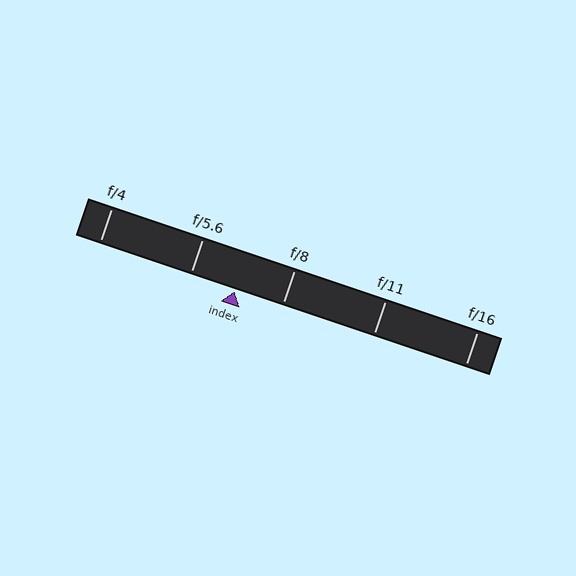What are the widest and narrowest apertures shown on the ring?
The widest aperture shown is f/4 and the narrowest is f/16.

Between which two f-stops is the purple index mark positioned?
The index mark is between f/5.6 and f/8.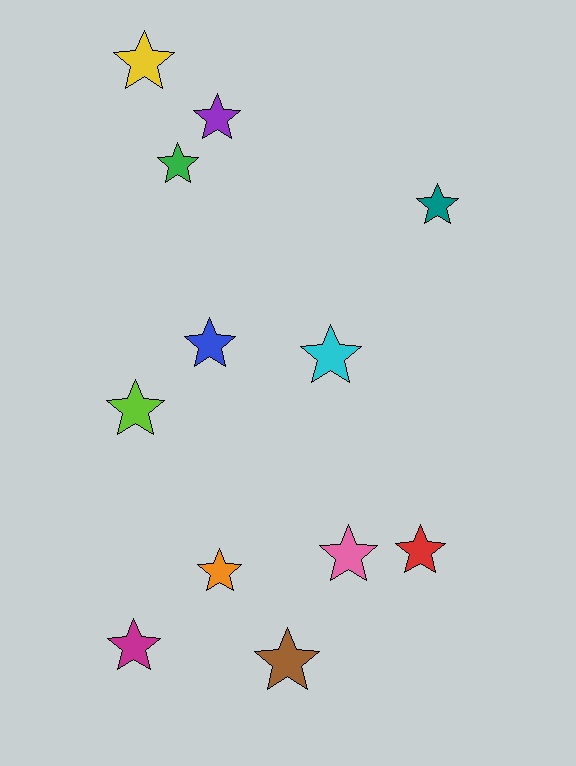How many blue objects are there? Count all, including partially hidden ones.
There is 1 blue object.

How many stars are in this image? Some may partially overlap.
There are 12 stars.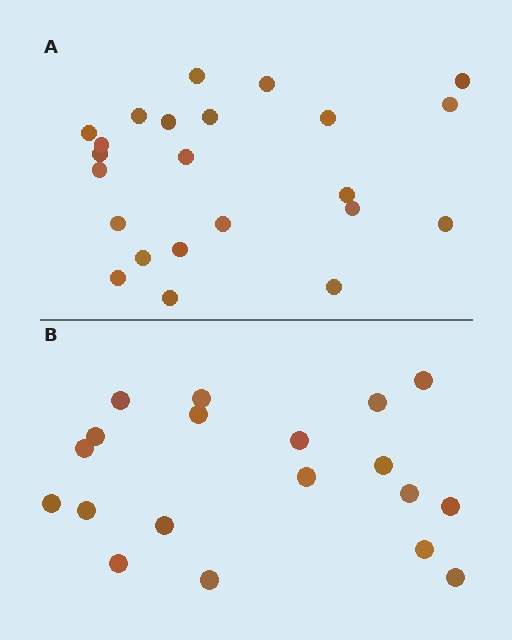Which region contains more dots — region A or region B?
Region A (the top region) has more dots.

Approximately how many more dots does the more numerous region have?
Region A has about 4 more dots than region B.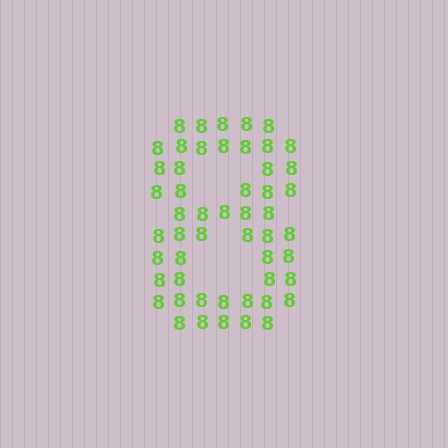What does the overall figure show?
The overall figure shows the digit 8.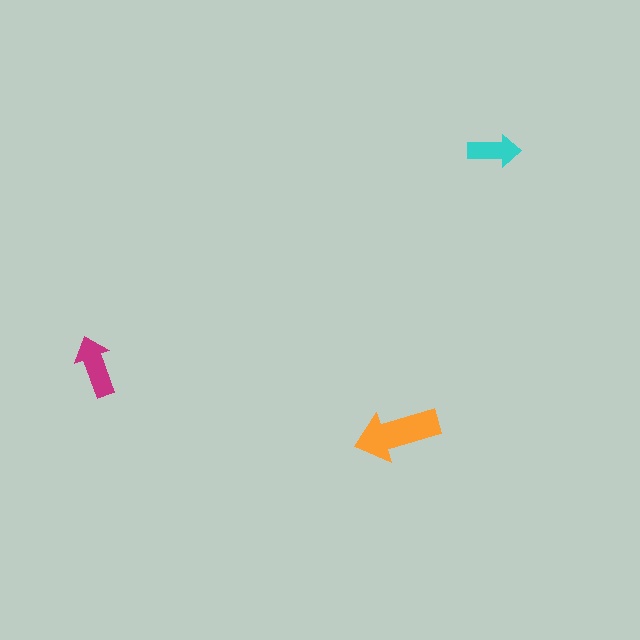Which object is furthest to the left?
The magenta arrow is leftmost.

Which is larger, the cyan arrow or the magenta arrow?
The magenta one.